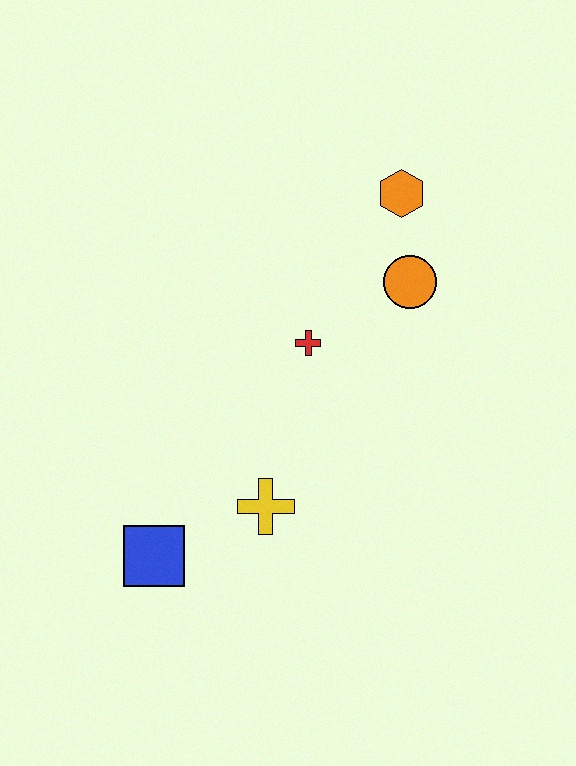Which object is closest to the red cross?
The orange circle is closest to the red cross.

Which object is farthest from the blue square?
The orange hexagon is farthest from the blue square.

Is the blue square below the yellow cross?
Yes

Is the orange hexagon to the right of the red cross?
Yes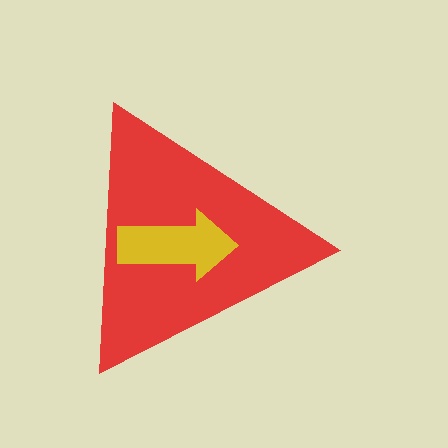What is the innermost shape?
The yellow arrow.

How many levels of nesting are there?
2.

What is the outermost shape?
The red triangle.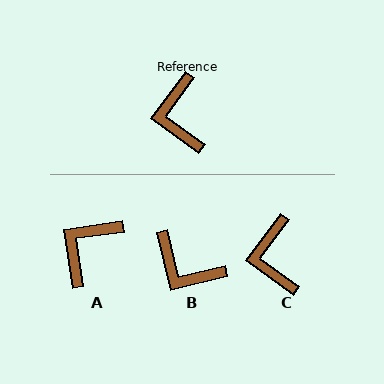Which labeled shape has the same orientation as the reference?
C.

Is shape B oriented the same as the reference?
No, it is off by about 50 degrees.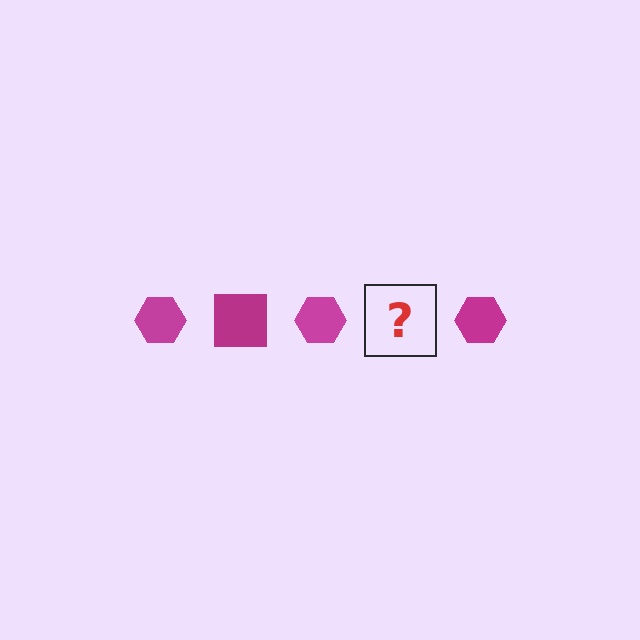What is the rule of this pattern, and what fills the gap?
The rule is that the pattern cycles through hexagon, square shapes in magenta. The gap should be filled with a magenta square.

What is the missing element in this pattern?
The missing element is a magenta square.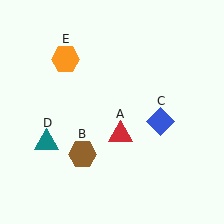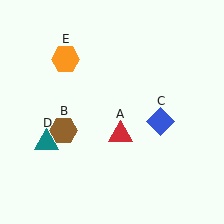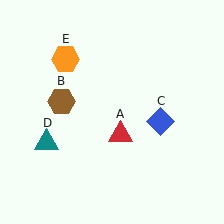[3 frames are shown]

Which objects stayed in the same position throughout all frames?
Red triangle (object A) and blue diamond (object C) and teal triangle (object D) and orange hexagon (object E) remained stationary.